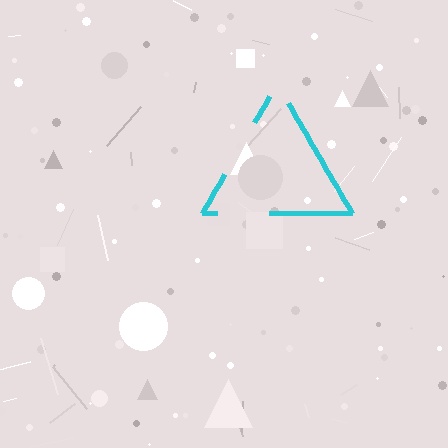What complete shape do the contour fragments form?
The contour fragments form a triangle.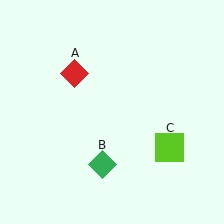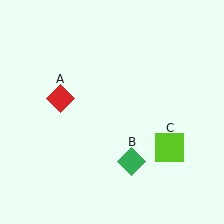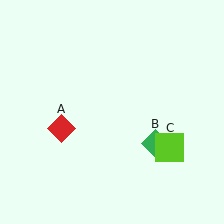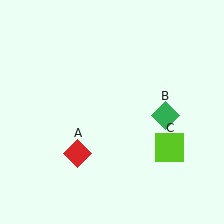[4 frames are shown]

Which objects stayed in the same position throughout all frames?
Lime square (object C) remained stationary.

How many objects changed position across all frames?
2 objects changed position: red diamond (object A), green diamond (object B).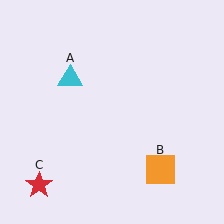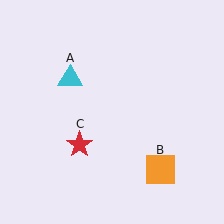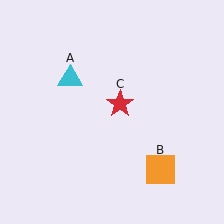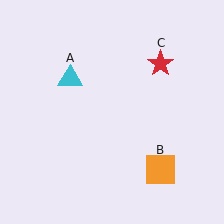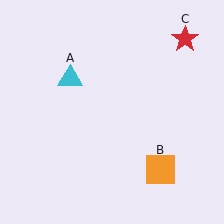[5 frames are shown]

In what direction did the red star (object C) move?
The red star (object C) moved up and to the right.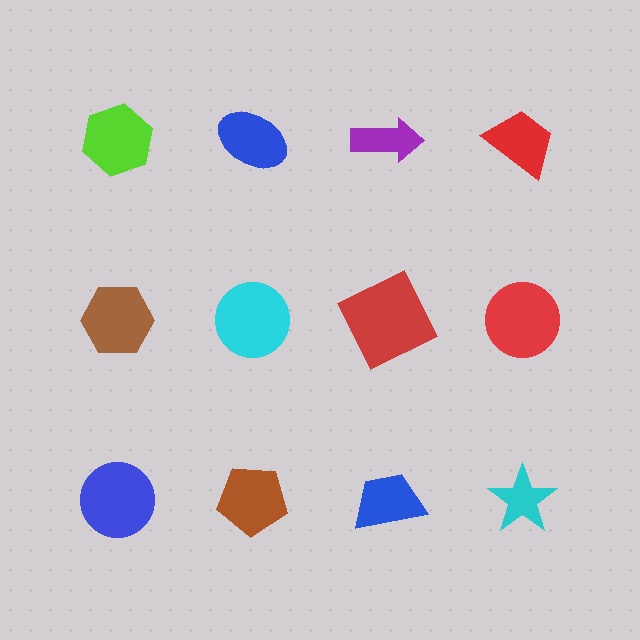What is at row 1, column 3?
A purple arrow.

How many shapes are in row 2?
4 shapes.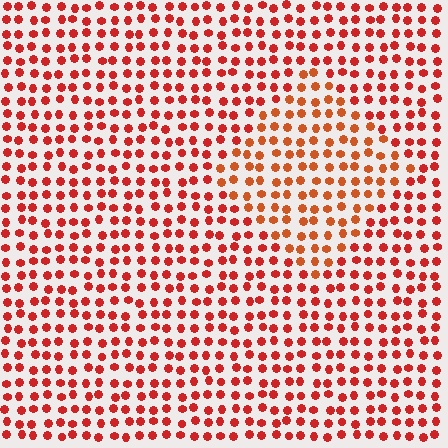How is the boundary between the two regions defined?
The boundary is defined purely by a slight shift in hue (about 19 degrees). Spacing, size, and orientation are identical on both sides.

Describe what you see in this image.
The image is filled with small red elements in a uniform arrangement. A diamond-shaped region is visible where the elements are tinted to a slightly different hue, forming a subtle color boundary.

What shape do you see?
I see a diamond.